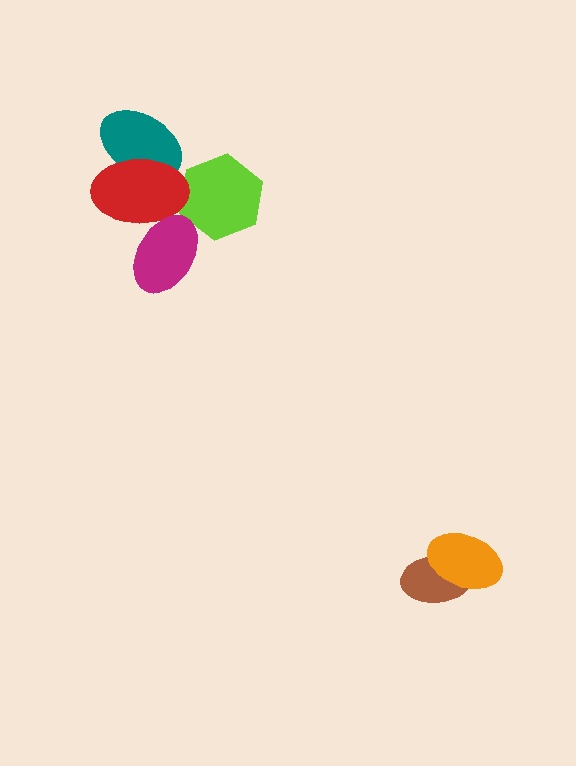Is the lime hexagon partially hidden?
Yes, it is partially covered by another shape.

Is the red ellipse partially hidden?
Yes, it is partially covered by another shape.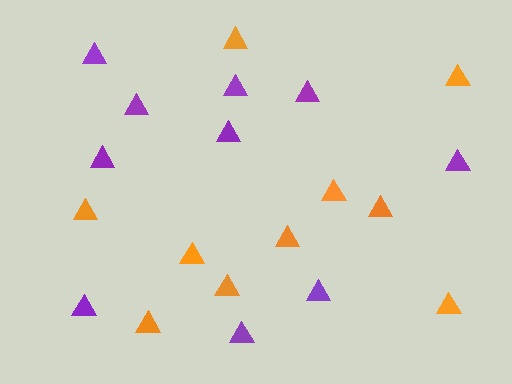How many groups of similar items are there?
There are 2 groups: one group of purple triangles (10) and one group of orange triangles (10).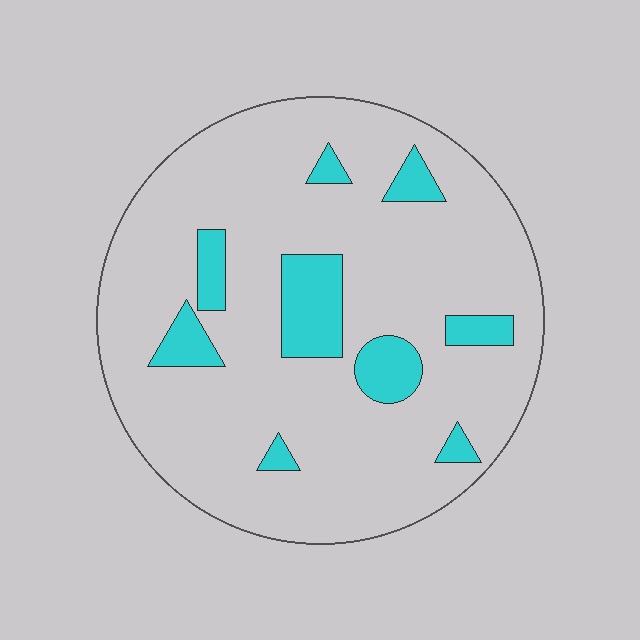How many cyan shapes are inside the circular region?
9.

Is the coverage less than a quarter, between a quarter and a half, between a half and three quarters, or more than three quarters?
Less than a quarter.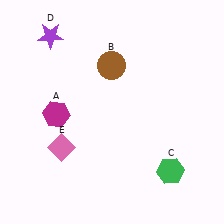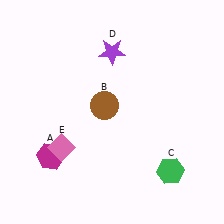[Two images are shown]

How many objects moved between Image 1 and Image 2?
3 objects moved between the two images.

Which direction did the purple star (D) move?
The purple star (D) moved right.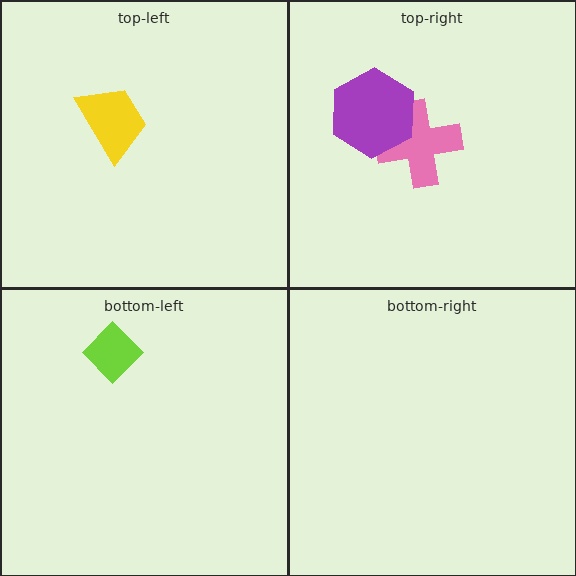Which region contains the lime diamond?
The bottom-left region.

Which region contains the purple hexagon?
The top-right region.